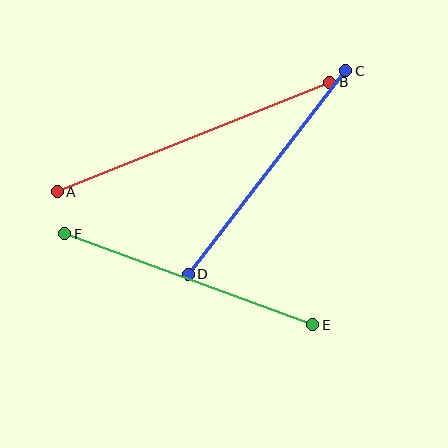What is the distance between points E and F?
The distance is approximately 264 pixels.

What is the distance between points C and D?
The distance is approximately 257 pixels.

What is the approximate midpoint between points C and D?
The midpoint is at approximately (267, 172) pixels.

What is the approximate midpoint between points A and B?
The midpoint is at approximately (194, 137) pixels.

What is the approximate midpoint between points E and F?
The midpoint is at approximately (189, 279) pixels.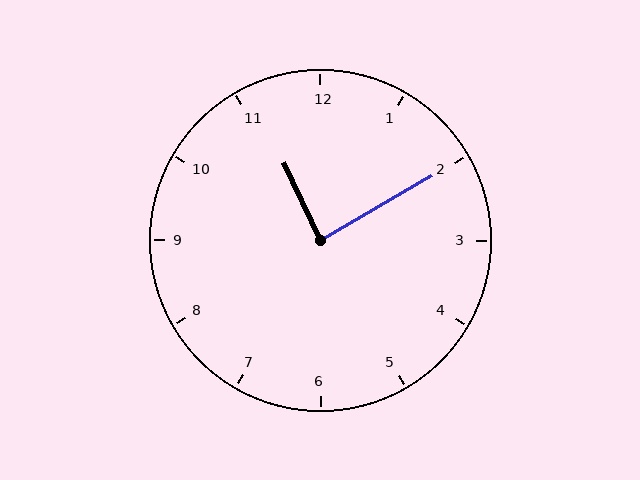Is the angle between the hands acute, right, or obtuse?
It is right.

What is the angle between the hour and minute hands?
Approximately 85 degrees.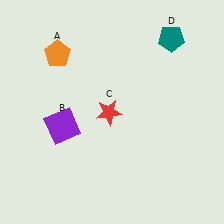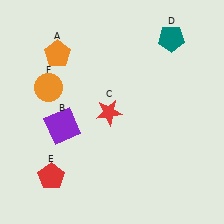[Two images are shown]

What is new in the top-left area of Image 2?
An orange circle (F) was added in the top-left area of Image 2.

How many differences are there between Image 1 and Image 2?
There are 2 differences between the two images.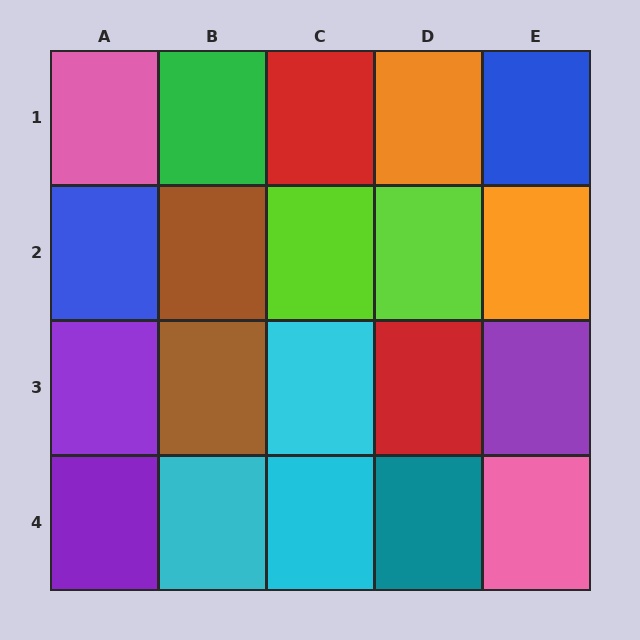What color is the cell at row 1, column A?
Pink.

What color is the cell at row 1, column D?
Orange.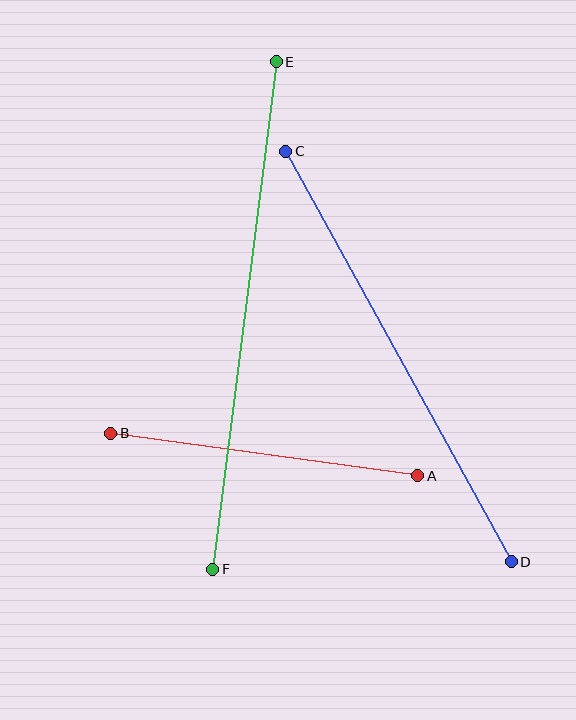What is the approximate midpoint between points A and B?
The midpoint is at approximately (264, 454) pixels.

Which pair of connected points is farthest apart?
Points E and F are farthest apart.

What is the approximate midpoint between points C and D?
The midpoint is at approximately (399, 356) pixels.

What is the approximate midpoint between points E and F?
The midpoint is at approximately (245, 316) pixels.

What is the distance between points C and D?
The distance is approximately 469 pixels.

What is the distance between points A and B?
The distance is approximately 310 pixels.